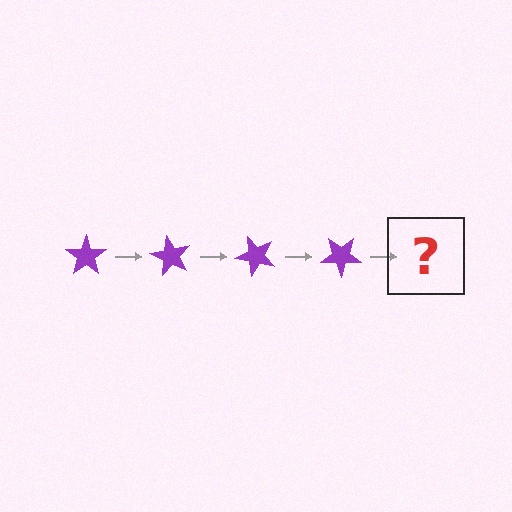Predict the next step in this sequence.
The next step is a purple star rotated 240 degrees.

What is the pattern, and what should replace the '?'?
The pattern is that the star rotates 60 degrees each step. The '?' should be a purple star rotated 240 degrees.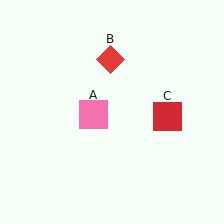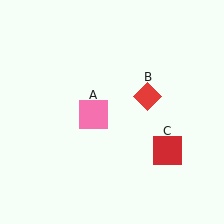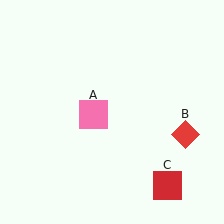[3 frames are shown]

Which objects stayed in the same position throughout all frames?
Pink square (object A) remained stationary.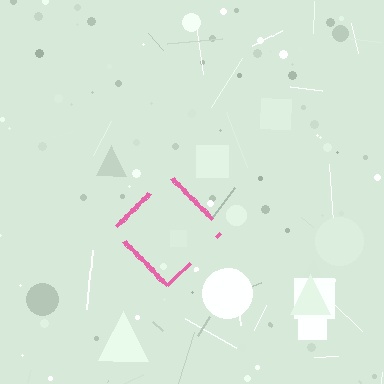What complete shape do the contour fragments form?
The contour fragments form a diamond.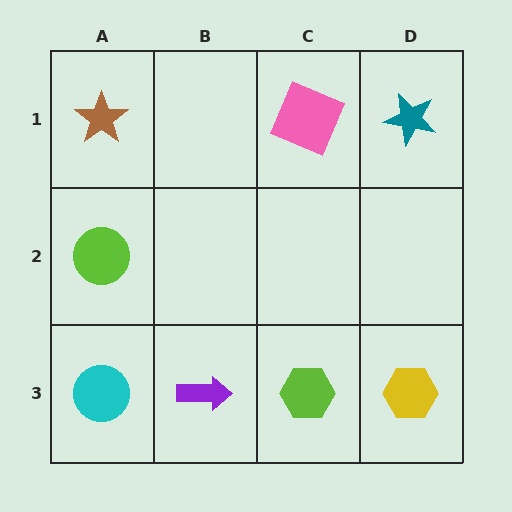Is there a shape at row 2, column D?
No, that cell is empty.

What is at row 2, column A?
A lime circle.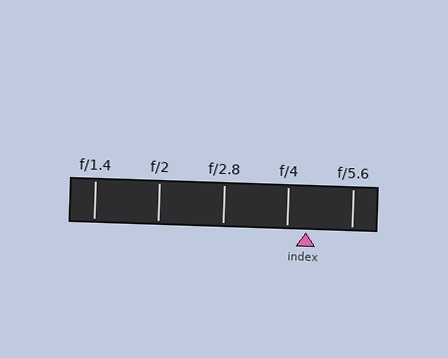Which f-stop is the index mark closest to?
The index mark is closest to f/4.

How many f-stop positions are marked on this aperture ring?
There are 5 f-stop positions marked.